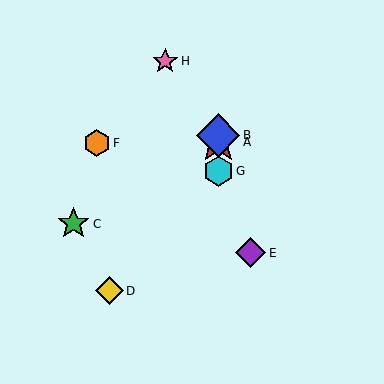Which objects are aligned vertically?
Objects A, B, G are aligned vertically.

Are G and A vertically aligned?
Yes, both are at x≈218.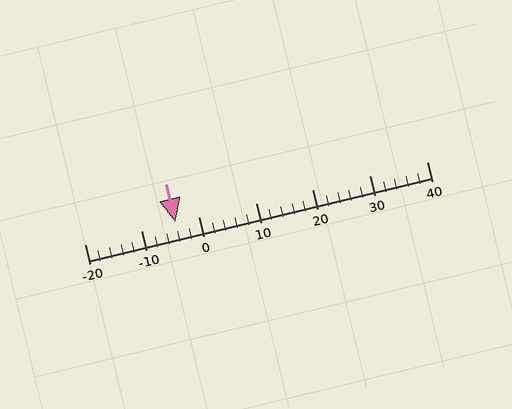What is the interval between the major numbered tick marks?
The major tick marks are spaced 10 units apart.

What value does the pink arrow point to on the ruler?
The pink arrow points to approximately -4.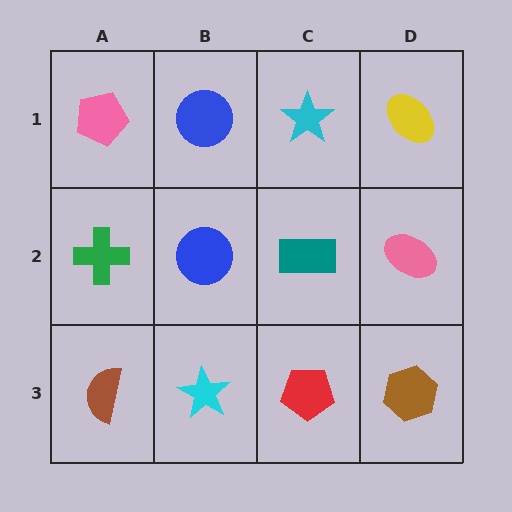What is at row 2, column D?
A pink ellipse.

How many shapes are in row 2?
4 shapes.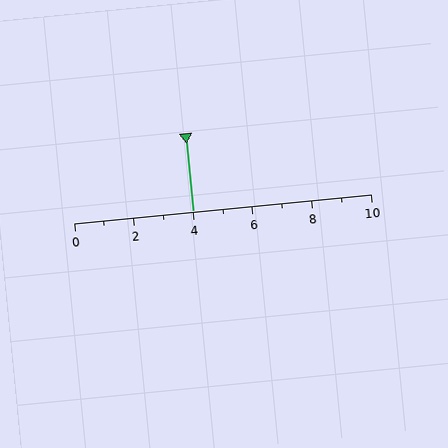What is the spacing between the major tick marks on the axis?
The major ticks are spaced 2 apart.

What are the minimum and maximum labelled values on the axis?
The axis runs from 0 to 10.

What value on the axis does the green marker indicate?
The marker indicates approximately 4.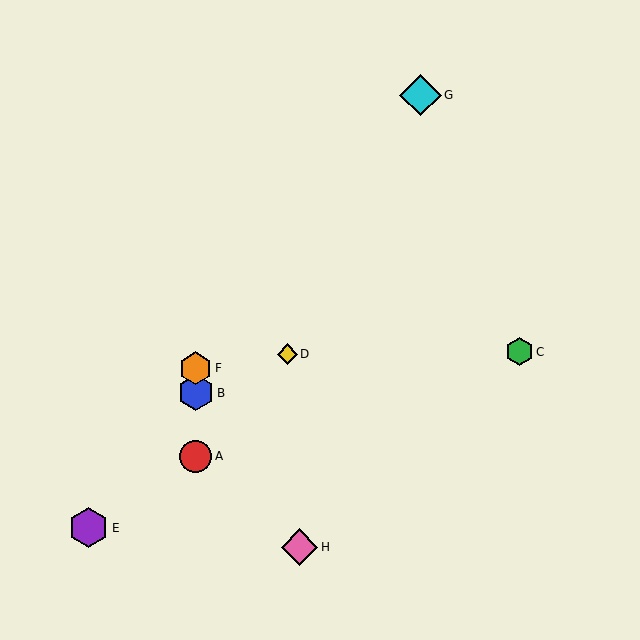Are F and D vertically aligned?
No, F is at x≈196 and D is at x≈287.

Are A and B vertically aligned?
Yes, both are at x≈196.